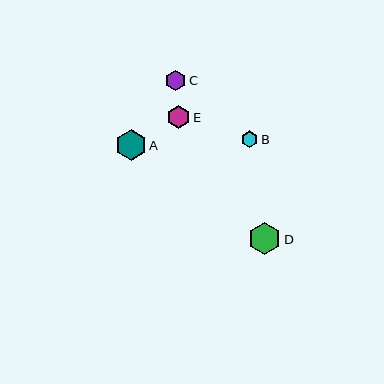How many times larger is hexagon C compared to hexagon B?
Hexagon C is approximately 1.2 times the size of hexagon B.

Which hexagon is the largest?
Hexagon D is the largest with a size of approximately 32 pixels.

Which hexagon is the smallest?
Hexagon B is the smallest with a size of approximately 17 pixels.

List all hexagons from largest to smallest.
From largest to smallest: D, A, E, C, B.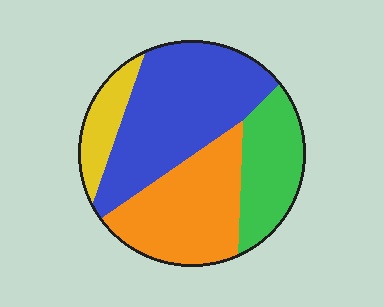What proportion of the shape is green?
Green covers roughly 20% of the shape.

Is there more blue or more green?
Blue.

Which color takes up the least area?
Yellow, at roughly 10%.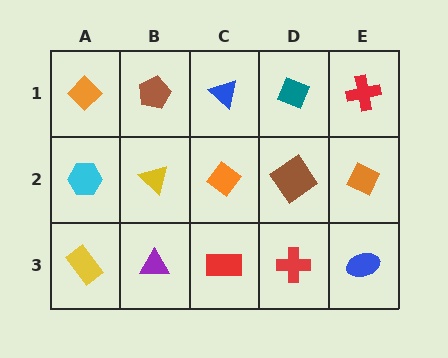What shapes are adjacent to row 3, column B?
A yellow triangle (row 2, column B), a yellow rectangle (row 3, column A), a red rectangle (row 3, column C).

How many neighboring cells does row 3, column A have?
2.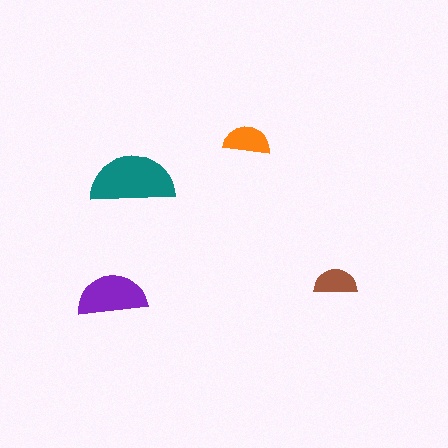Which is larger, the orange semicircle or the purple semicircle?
The purple one.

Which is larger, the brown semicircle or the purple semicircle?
The purple one.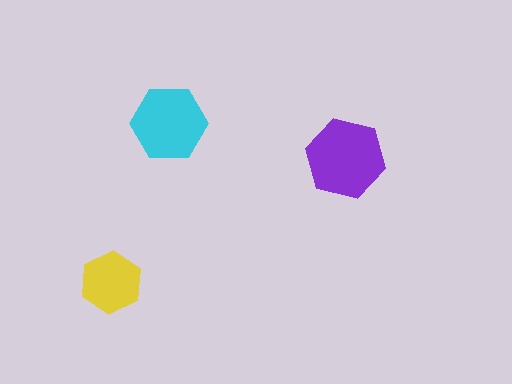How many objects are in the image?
There are 3 objects in the image.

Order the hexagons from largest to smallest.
the purple one, the cyan one, the yellow one.